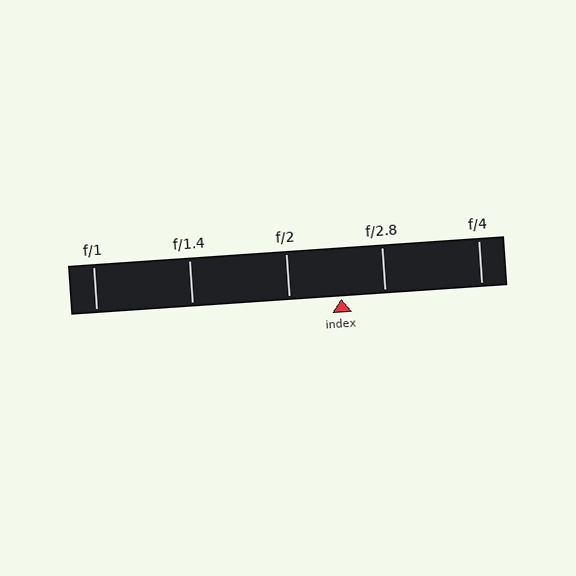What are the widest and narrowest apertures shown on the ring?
The widest aperture shown is f/1 and the narrowest is f/4.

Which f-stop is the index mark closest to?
The index mark is closest to f/2.8.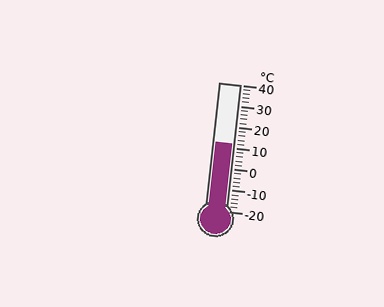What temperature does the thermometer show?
The thermometer shows approximately 12°C.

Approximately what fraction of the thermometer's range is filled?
The thermometer is filled to approximately 55% of its range.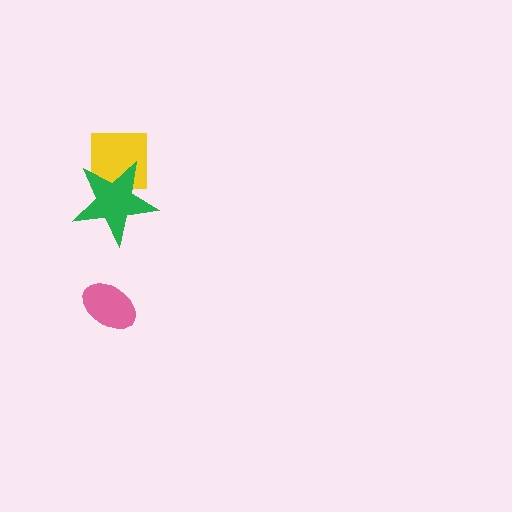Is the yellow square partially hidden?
Yes, it is partially covered by another shape.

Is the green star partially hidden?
No, no other shape covers it.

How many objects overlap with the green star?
1 object overlaps with the green star.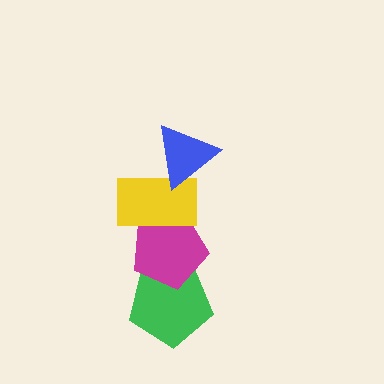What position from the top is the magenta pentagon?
The magenta pentagon is 3rd from the top.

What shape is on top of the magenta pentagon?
The yellow rectangle is on top of the magenta pentagon.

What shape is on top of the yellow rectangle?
The blue triangle is on top of the yellow rectangle.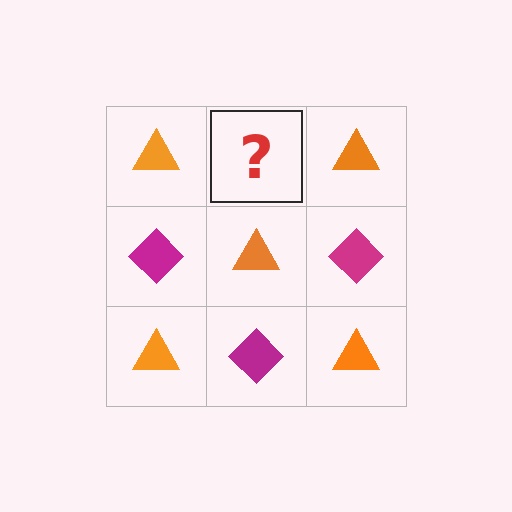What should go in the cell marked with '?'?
The missing cell should contain a magenta diamond.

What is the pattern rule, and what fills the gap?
The rule is that it alternates orange triangle and magenta diamond in a checkerboard pattern. The gap should be filled with a magenta diamond.